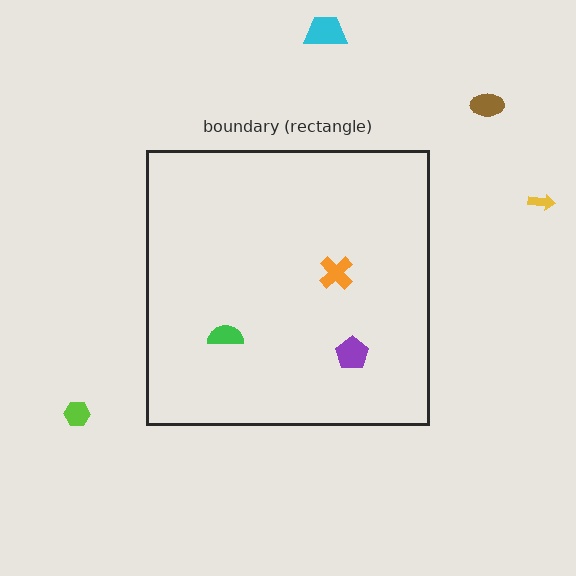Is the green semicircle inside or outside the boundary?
Inside.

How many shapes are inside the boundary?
3 inside, 4 outside.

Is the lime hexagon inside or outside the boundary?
Outside.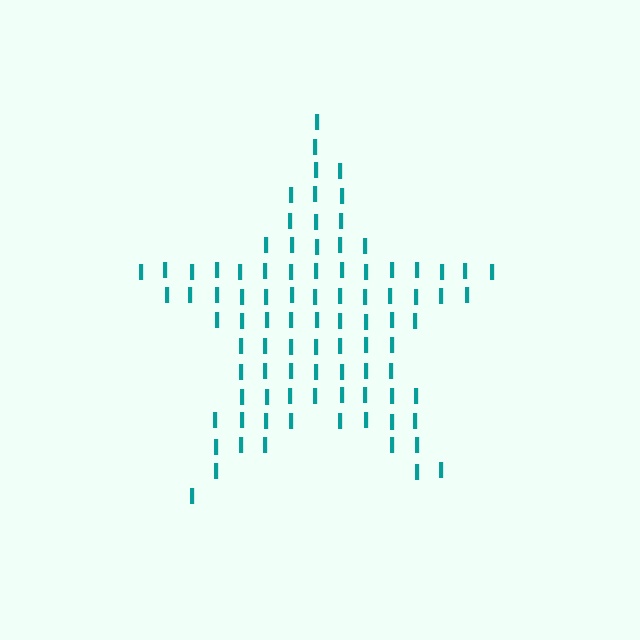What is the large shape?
The large shape is a star.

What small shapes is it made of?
It is made of small letter I's.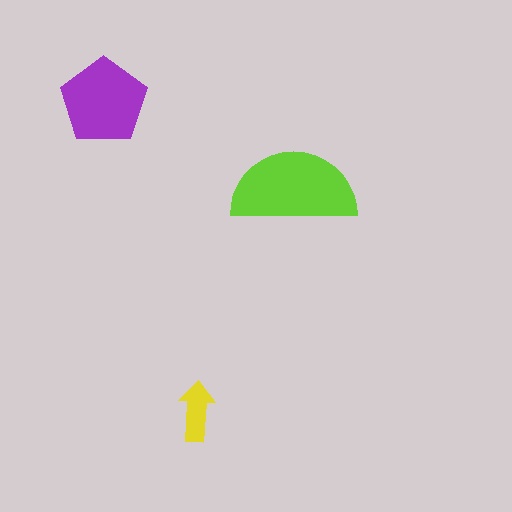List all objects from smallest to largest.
The yellow arrow, the purple pentagon, the lime semicircle.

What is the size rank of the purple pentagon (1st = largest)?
2nd.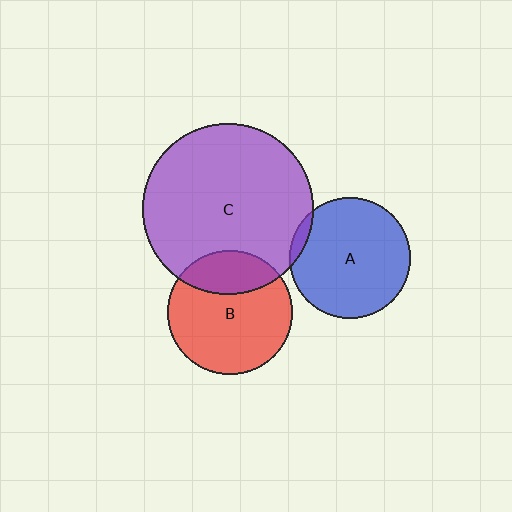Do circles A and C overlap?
Yes.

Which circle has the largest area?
Circle C (purple).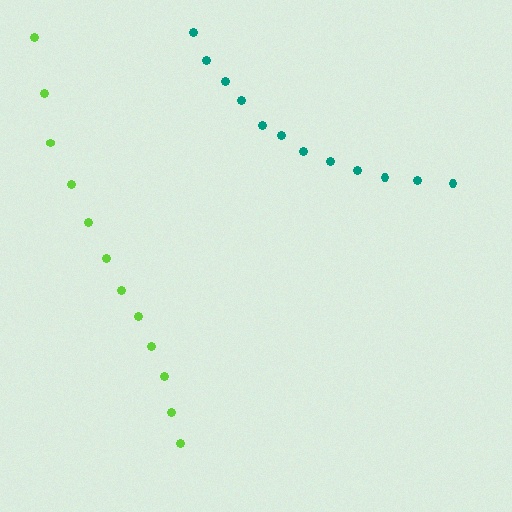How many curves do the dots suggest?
There are 2 distinct paths.